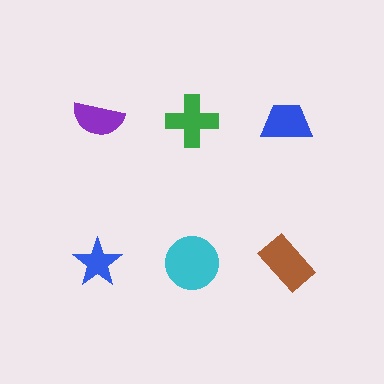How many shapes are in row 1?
3 shapes.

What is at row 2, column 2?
A cyan circle.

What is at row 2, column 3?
A brown rectangle.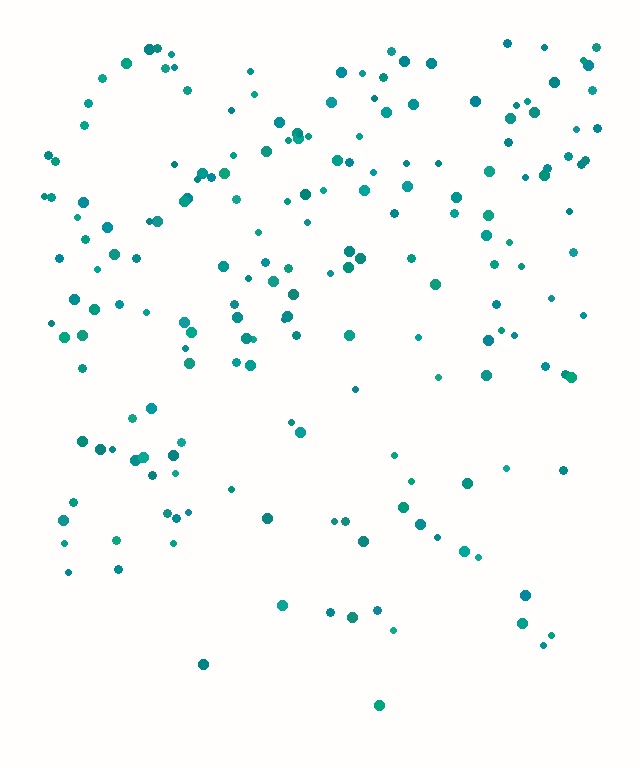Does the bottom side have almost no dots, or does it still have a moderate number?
Still a moderate number, just noticeably fewer than the top.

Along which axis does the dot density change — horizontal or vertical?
Vertical.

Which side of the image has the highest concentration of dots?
The top.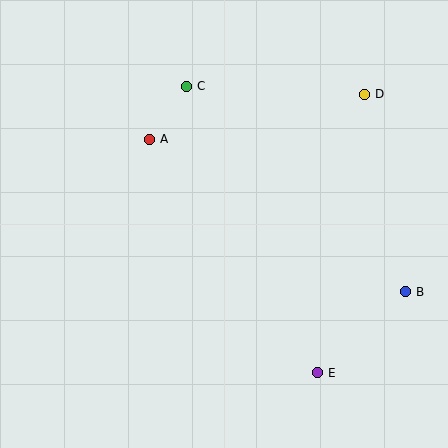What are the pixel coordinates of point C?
Point C is at (187, 86).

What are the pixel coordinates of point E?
Point E is at (318, 373).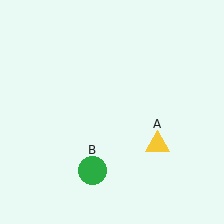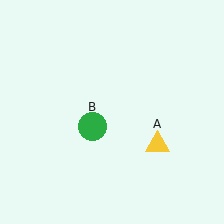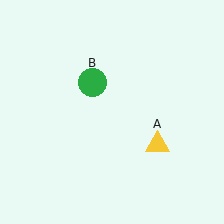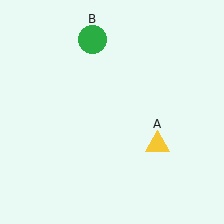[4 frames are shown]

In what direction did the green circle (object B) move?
The green circle (object B) moved up.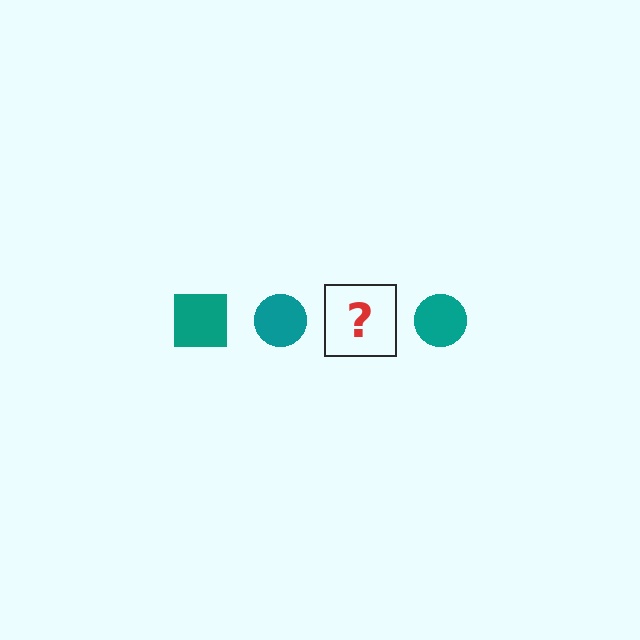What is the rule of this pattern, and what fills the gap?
The rule is that the pattern cycles through square, circle shapes in teal. The gap should be filled with a teal square.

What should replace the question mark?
The question mark should be replaced with a teal square.